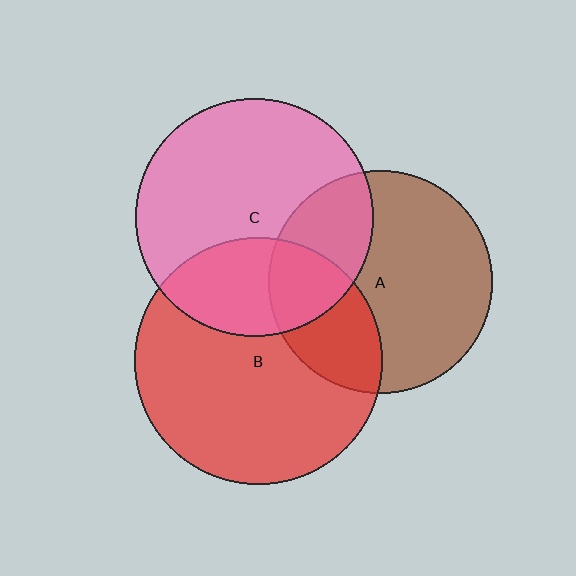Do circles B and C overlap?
Yes.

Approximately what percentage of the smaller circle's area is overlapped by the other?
Approximately 30%.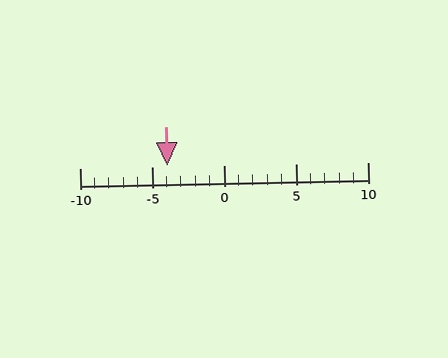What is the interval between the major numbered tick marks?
The major tick marks are spaced 5 units apart.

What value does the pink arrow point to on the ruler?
The pink arrow points to approximately -4.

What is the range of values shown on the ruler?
The ruler shows values from -10 to 10.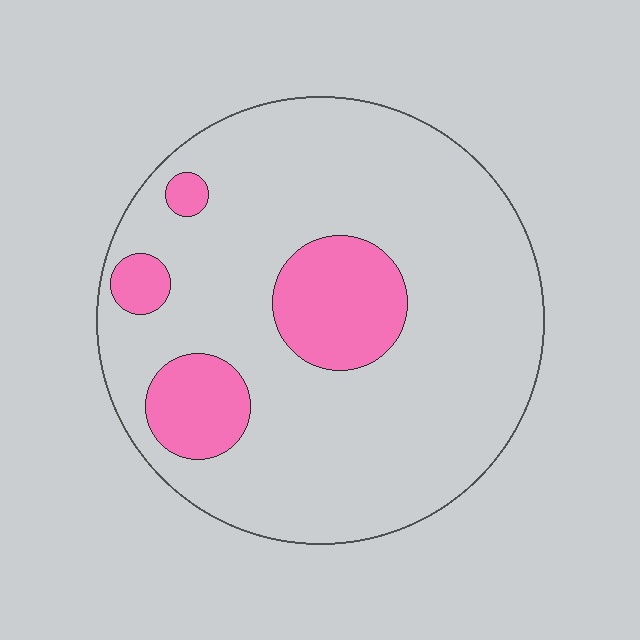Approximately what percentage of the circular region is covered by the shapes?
Approximately 20%.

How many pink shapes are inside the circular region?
4.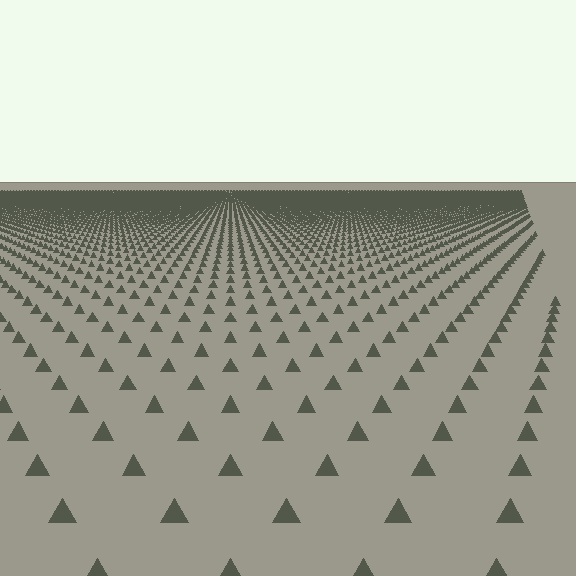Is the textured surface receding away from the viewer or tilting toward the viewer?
The surface is receding away from the viewer. Texture elements get smaller and denser toward the top.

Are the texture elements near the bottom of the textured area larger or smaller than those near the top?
Larger. Near the bottom, elements are closer to the viewer and appear at a bigger on-screen size.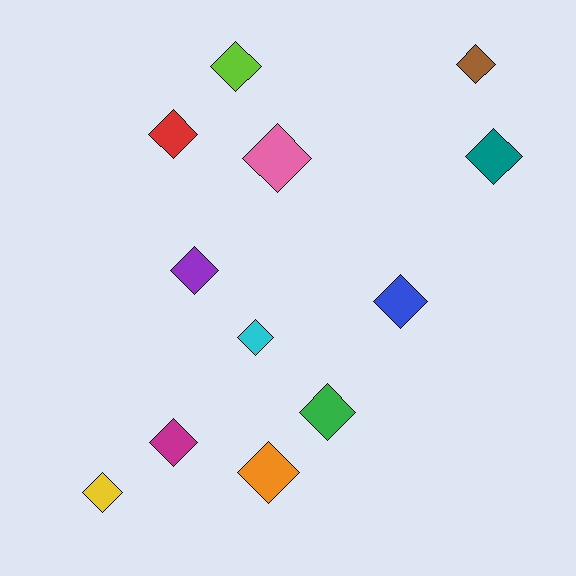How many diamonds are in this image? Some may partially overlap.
There are 12 diamonds.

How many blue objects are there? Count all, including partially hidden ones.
There is 1 blue object.